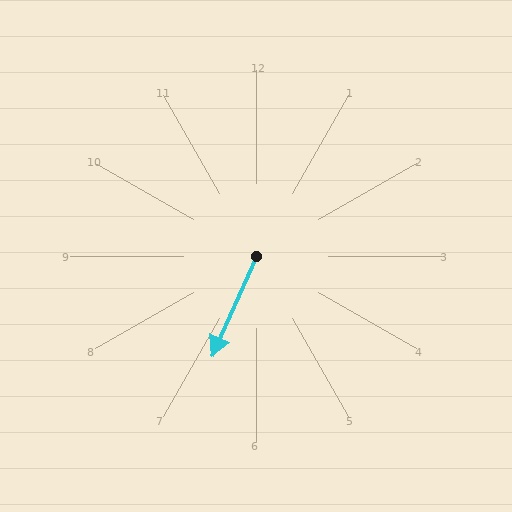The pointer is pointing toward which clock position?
Roughly 7 o'clock.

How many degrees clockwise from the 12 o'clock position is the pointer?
Approximately 204 degrees.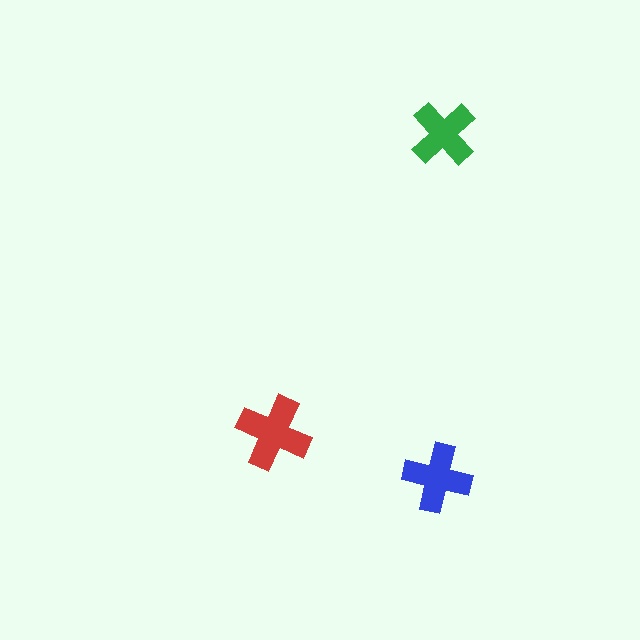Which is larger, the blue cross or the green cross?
The blue one.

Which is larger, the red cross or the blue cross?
The red one.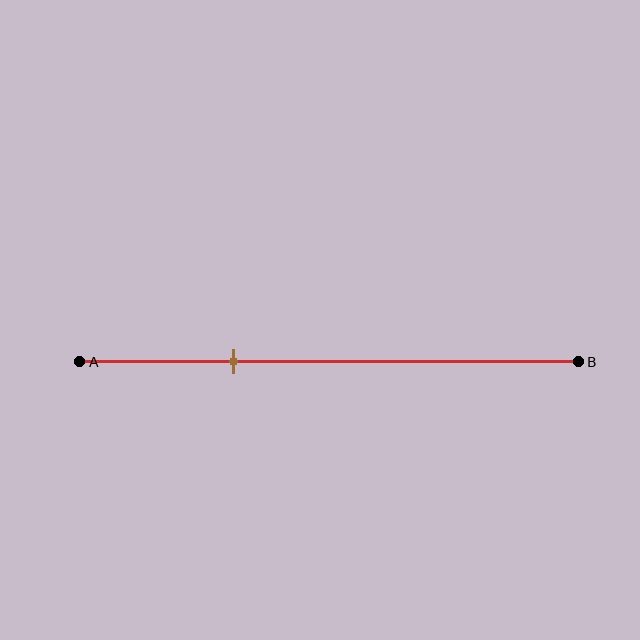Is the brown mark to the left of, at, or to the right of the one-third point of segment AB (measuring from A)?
The brown mark is approximately at the one-third point of segment AB.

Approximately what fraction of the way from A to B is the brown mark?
The brown mark is approximately 30% of the way from A to B.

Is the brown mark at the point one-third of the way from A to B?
Yes, the mark is approximately at the one-third point.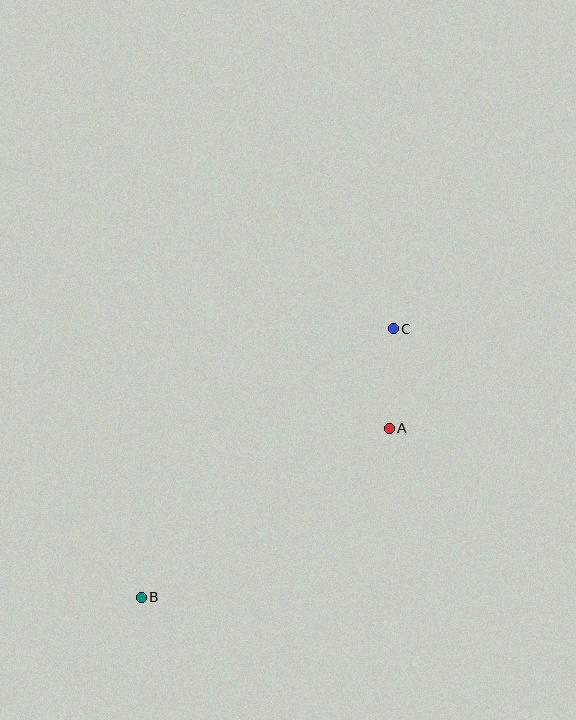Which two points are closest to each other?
Points A and C are closest to each other.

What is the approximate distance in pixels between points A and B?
The distance between A and B is approximately 300 pixels.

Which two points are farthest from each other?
Points B and C are farthest from each other.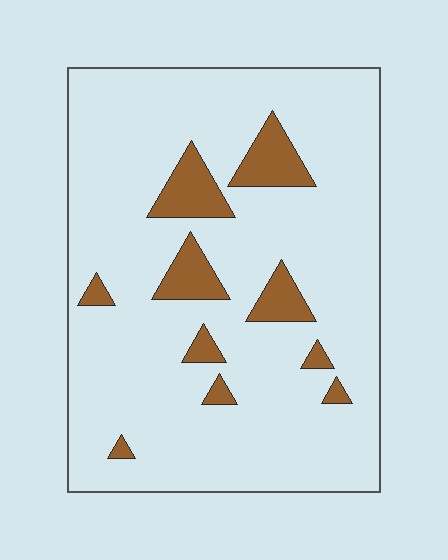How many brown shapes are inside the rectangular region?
10.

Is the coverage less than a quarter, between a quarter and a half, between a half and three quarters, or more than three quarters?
Less than a quarter.